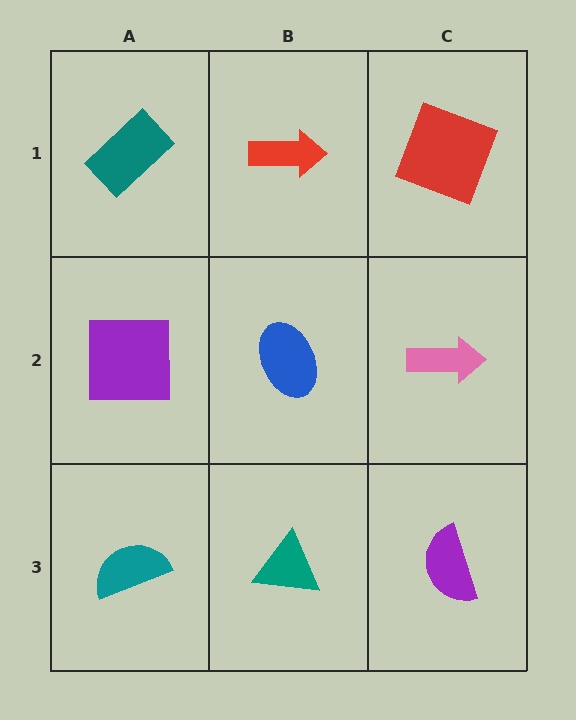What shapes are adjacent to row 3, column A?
A purple square (row 2, column A), a teal triangle (row 3, column B).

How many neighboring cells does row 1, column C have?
2.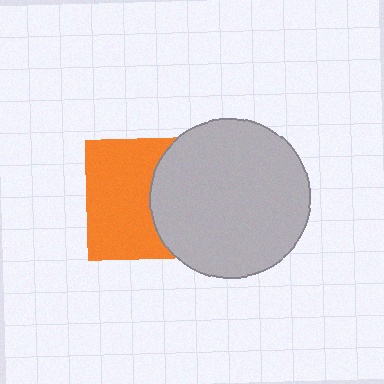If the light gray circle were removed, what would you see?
You would see the complete orange square.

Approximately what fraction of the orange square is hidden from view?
Roughly 41% of the orange square is hidden behind the light gray circle.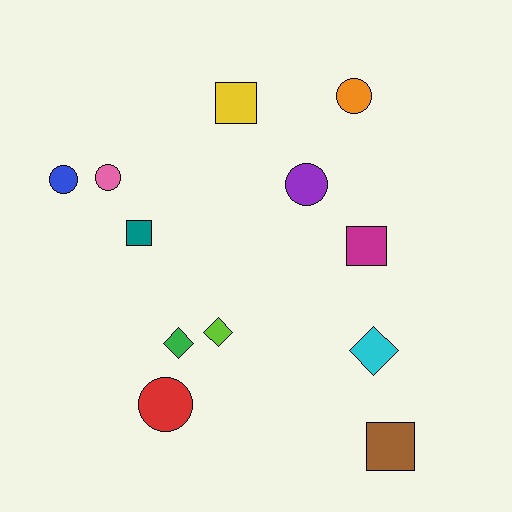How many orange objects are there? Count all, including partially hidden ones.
There is 1 orange object.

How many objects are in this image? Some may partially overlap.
There are 12 objects.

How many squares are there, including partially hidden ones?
There are 4 squares.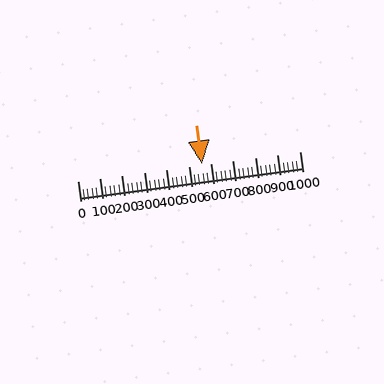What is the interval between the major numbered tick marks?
The major tick marks are spaced 100 units apart.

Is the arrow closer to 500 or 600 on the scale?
The arrow is closer to 600.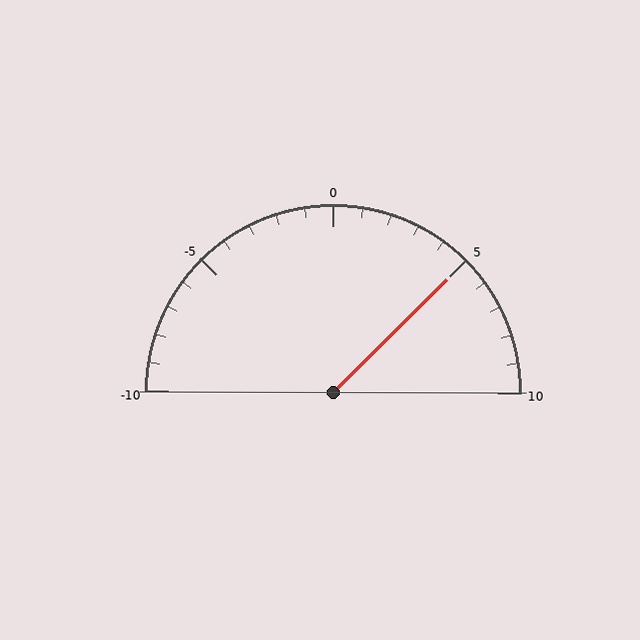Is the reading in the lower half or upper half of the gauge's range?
The reading is in the upper half of the range (-10 to 10).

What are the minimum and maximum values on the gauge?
The gauge ranges from -10 to 10.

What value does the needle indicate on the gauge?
The needle indicates approximately 5.